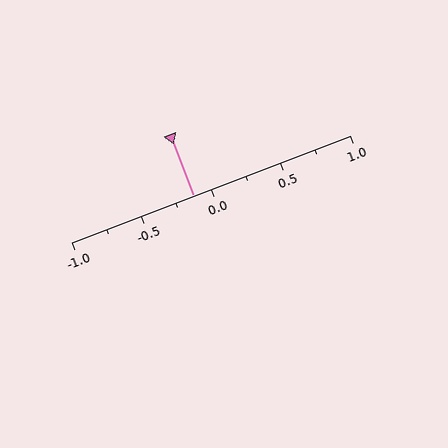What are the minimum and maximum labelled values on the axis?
The axis runs from -1.0 to 1.0.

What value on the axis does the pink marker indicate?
The marker indicates approximately -0.12.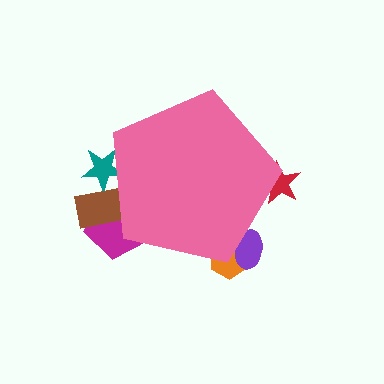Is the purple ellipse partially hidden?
Yes, the purple ellipse is partially hidden behind the pink pentagon.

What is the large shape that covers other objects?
A pink pentagon.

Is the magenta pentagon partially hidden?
Yes, the magenta pentagon is partially hidden behind the pink pentagon.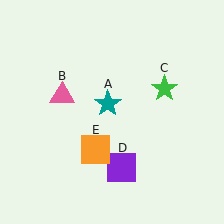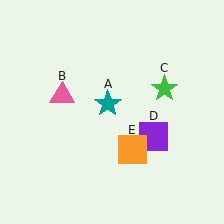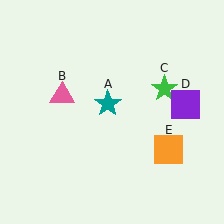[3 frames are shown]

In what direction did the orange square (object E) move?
The orange square (object E) moved right.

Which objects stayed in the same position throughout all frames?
Teal star (object A) and pink triangle (object B) and green star (object C) remained stationary.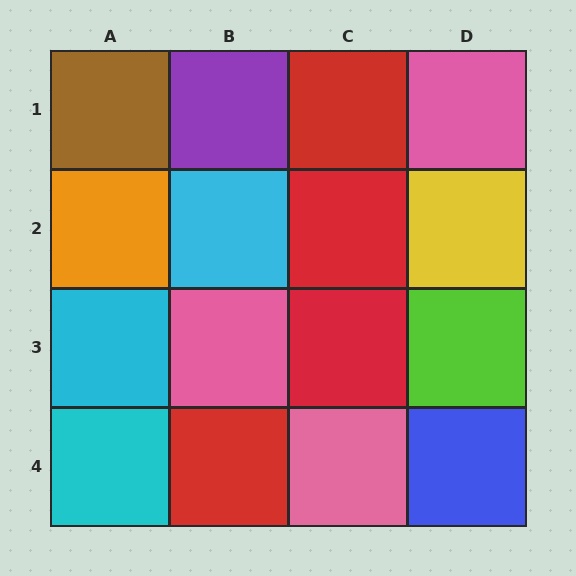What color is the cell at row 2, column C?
Red.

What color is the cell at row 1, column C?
Red.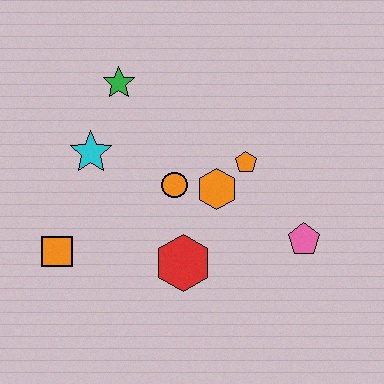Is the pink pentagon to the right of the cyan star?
Yes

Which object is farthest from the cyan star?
The pink pentagon is farthest from the cyan star.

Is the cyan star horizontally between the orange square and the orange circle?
Yes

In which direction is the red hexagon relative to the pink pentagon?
The red hexagon is to the left of the pink pentagon.